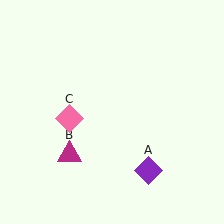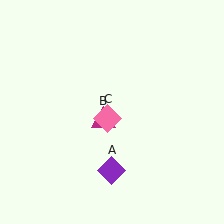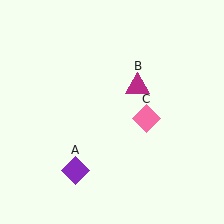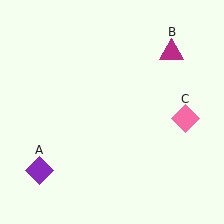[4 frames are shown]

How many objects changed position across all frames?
3 objects changed position: purple diamond (object A), magenta triangle (object B), pink diamond (object C).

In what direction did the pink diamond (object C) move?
The pink diamond (object C) moved right.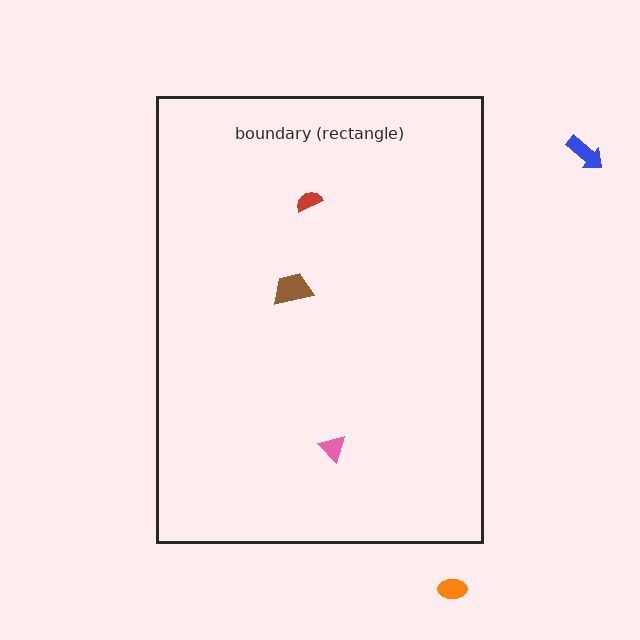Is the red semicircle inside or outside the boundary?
Inside.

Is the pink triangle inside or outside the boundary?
Inside.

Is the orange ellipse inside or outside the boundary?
Outside.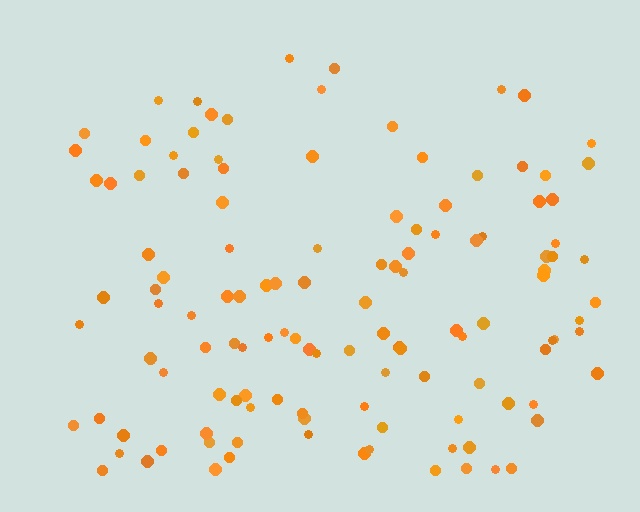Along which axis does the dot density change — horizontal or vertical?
Vertical.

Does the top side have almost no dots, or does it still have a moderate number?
Still a moderate number, just noticeably fewer than the bottom.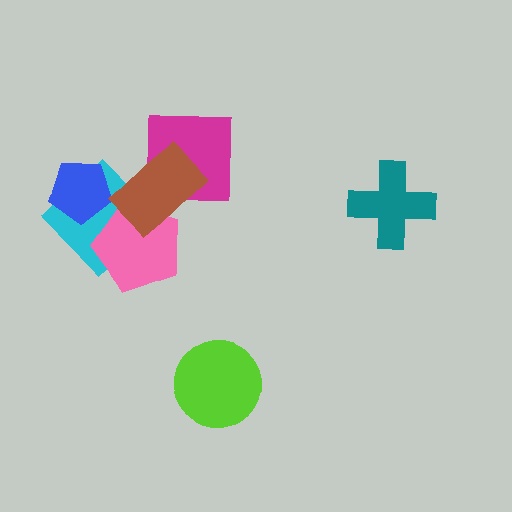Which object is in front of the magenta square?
The brown rectangle is in front of the magenta square.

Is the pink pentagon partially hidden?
Yes, it is partially covered by another shape.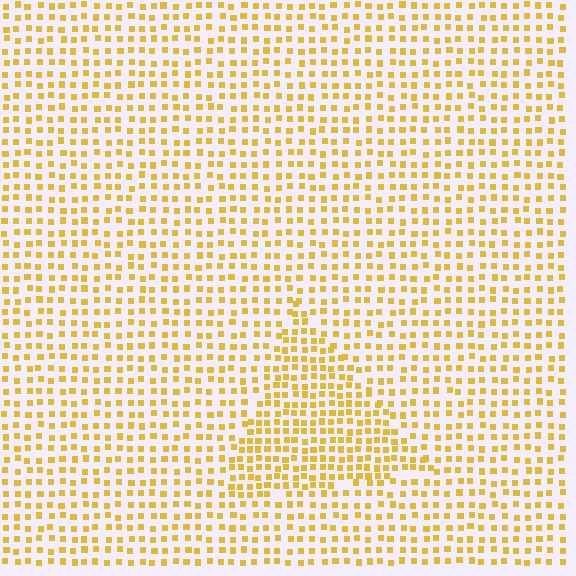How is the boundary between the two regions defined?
The boundary is defined by a change in element density (approximately 1.6x ratio). All elements are the same color, size, and shape.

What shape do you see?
I see a triangle.